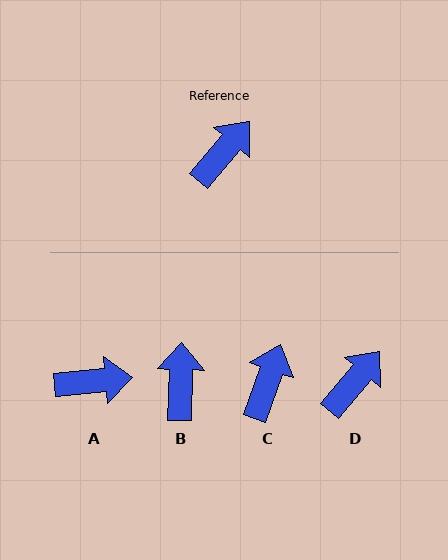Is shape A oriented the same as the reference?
No, it is off by about 44 degrees.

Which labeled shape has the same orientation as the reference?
D.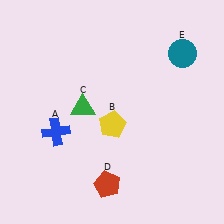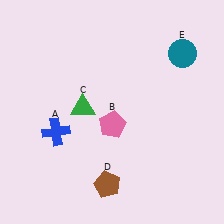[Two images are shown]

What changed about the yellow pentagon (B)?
In Image 1, B is yellow. In Image 2, it changed to pink.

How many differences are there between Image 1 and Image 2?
There are 2 differences between the two images.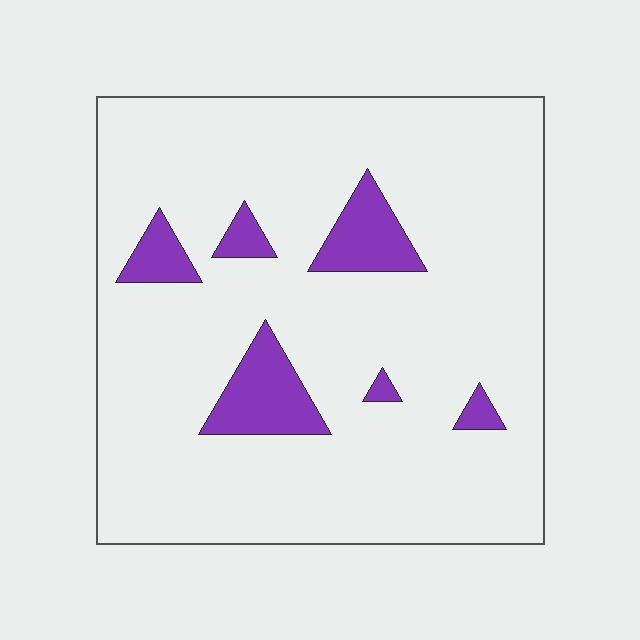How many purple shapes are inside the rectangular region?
6.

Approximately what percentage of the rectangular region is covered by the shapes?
Approximately 10%.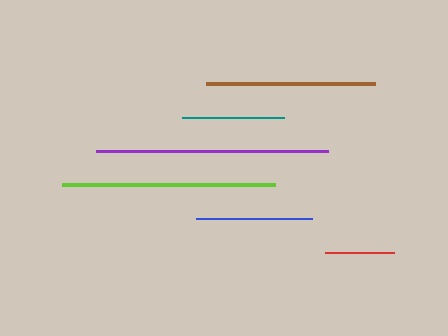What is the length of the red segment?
The red segment is approximately 68 pixels long.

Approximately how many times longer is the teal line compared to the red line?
The teal line is approximately 1.5 times the length of the red line.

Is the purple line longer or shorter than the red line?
The purple line is longer than the red line.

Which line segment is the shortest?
The red line is the shortest at approximately 68 pixels.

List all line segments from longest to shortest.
From longest to shortest: purple, lime, brown, blue, teal, red.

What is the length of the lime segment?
The lime segment is approximately 212 pixels long.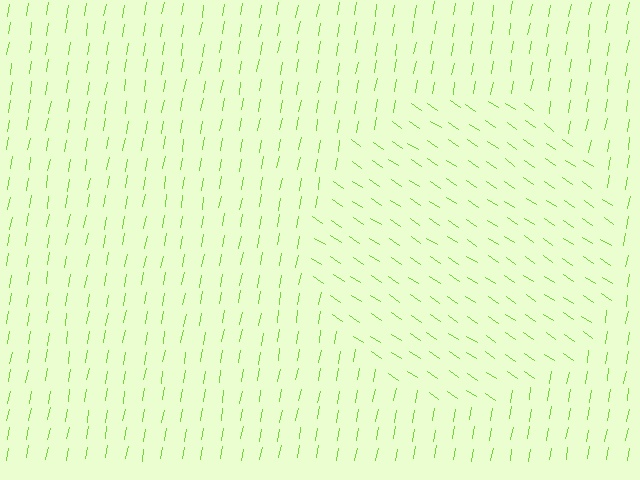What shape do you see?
I see a circle.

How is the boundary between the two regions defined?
The boundary is defined purely by a change in line orientation (approximately 66 degrees difference). All lines are the same color and thickness.